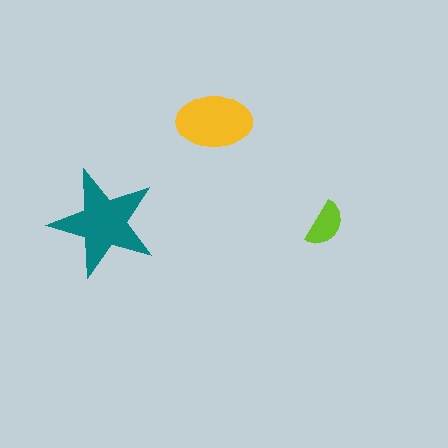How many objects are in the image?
There are 3 objects in the image.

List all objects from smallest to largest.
The lime semicircle, the yellow ellipse, the teal star.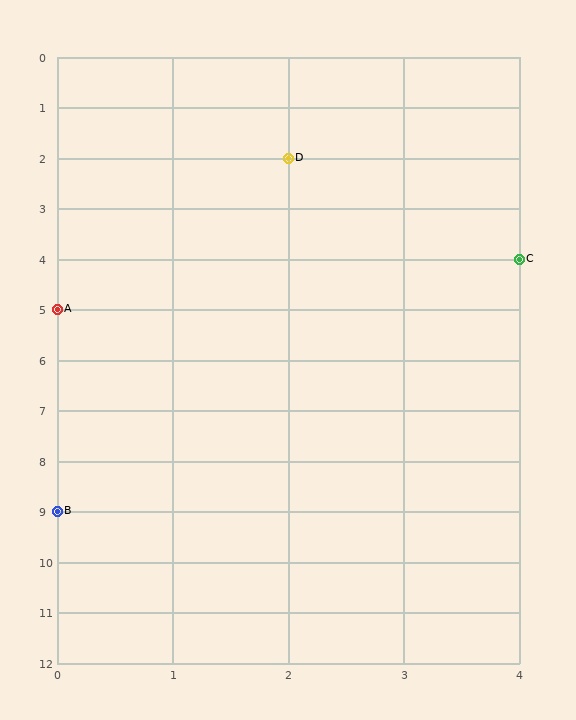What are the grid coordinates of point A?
Point A is at grid coordinates (0, 5).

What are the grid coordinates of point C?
Point C is at grid coordinates (4, 4).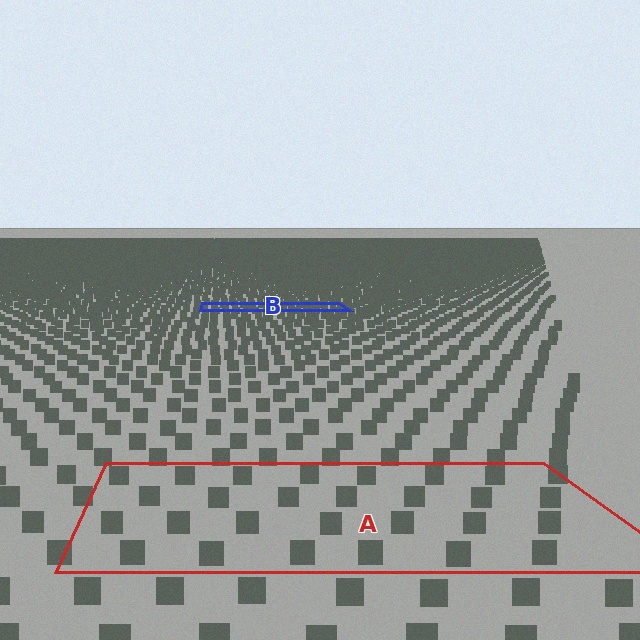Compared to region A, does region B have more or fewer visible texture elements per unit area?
Region B has more texture elements per unit area — they are packed more densely because it is farther away.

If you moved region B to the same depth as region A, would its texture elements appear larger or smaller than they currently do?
They would appear larger. At a closer depth, the same texture elements are projected at a bigger on-screen size.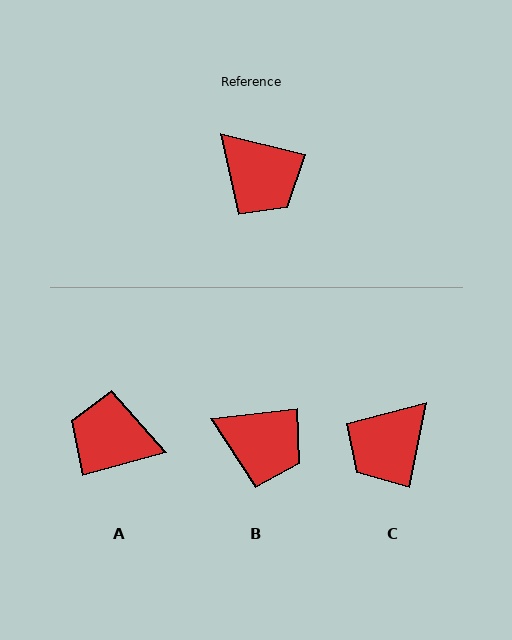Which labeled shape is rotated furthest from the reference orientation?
A, about 151 degrees away.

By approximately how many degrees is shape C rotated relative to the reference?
Approximately 88 degrees clockwise.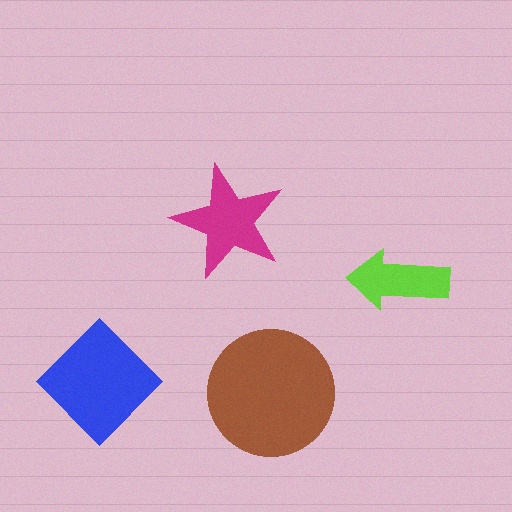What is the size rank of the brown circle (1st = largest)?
1st.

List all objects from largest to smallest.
The brown circle, the blue diamond, the magenta star, the lime arrow.